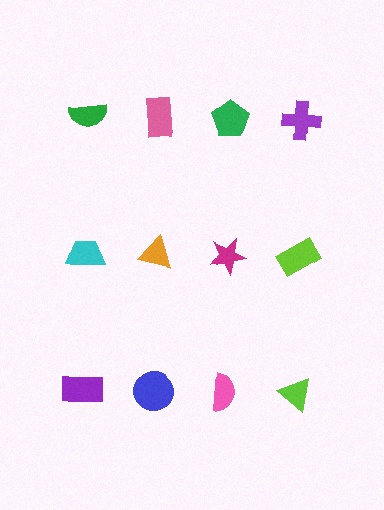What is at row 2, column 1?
A cyan trapezoid.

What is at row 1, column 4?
A purple cross.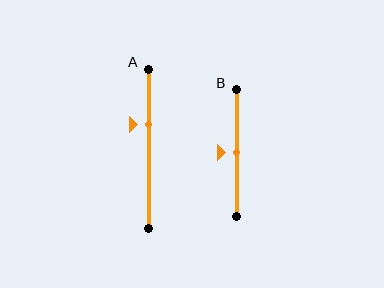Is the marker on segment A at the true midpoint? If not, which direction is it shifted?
No, the marker on segment A is shifted upward by about 15% of the segment length.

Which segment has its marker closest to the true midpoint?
Segment B has its marker closest to the true midpoint.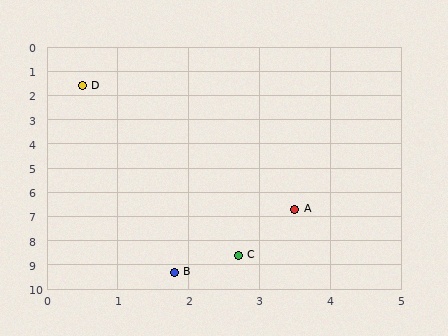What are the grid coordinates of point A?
Point A is at approximately (3.5, 6.7).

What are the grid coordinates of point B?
Point B is at approximately (1.8, 9.3).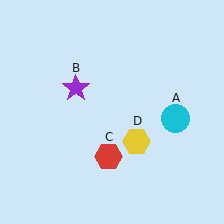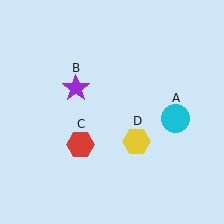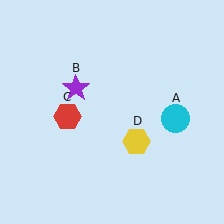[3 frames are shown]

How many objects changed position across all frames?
1 object changed position: red hexagon (object C).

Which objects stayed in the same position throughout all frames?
Cyan circle (object A) and purple star (object B) and yellow hexagon (object D) remained stationary.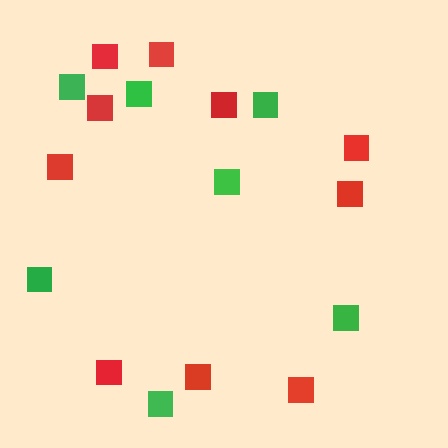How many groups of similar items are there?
There are 2 groups: one group of red squares (10) and one group of green squares (7).